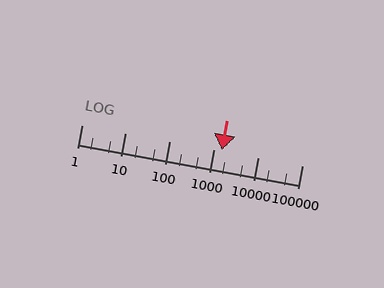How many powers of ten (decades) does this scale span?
The scale spans 5 decades, from 1 to 100000.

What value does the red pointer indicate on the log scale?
The pointer indicates approximately 1500.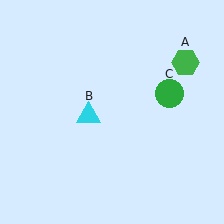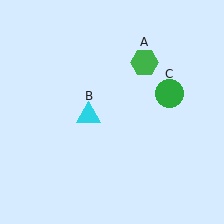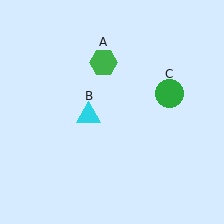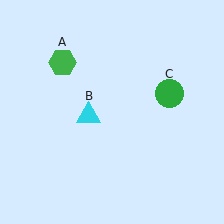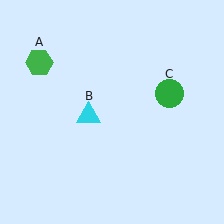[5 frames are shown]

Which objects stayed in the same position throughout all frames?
Cyan triangle (object B) and green circle (object C) remained stationary.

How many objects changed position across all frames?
1 object changed position: green hexagon (object A).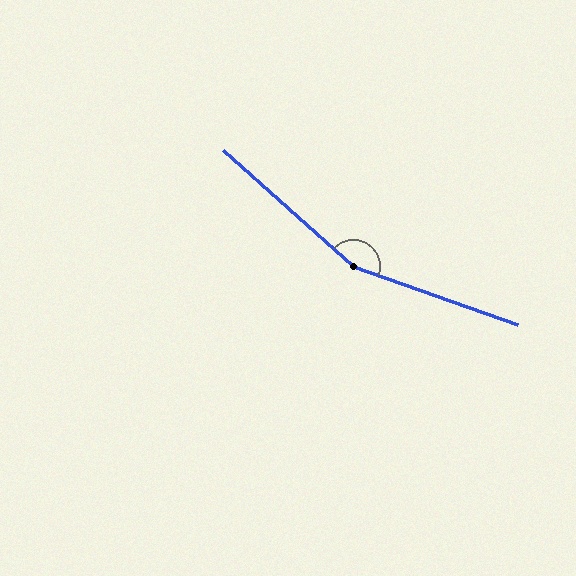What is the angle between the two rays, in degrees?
Approximately 158 degrees.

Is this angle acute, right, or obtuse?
It is obtuse.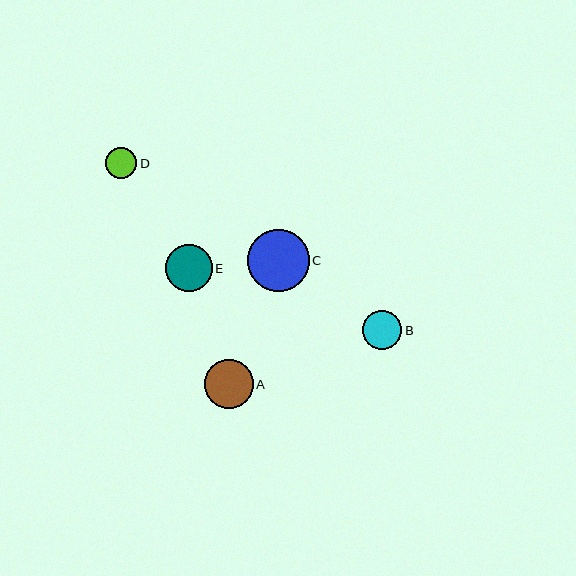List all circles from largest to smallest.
From largest to smallest: C, A, E, B, D.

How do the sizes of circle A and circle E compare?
Circle A and circle E are approximately the same size.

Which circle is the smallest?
Circle D is the smallest with a size of approximately 32 pixels.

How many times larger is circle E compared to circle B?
Circle E is approximately 1.2 times the size of circle B.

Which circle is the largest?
Circle C is the largest with a size of approximately 62 pixels.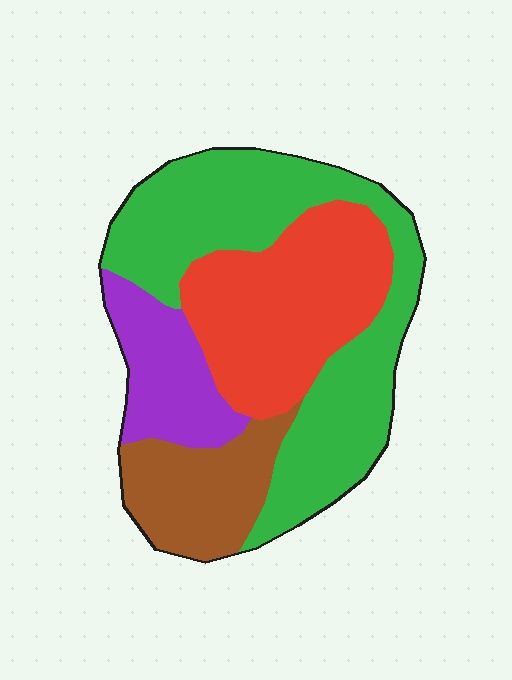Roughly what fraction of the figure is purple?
Purple takes up about one eighth (1/8) of the figure.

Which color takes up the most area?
Green, at roughly 40%.